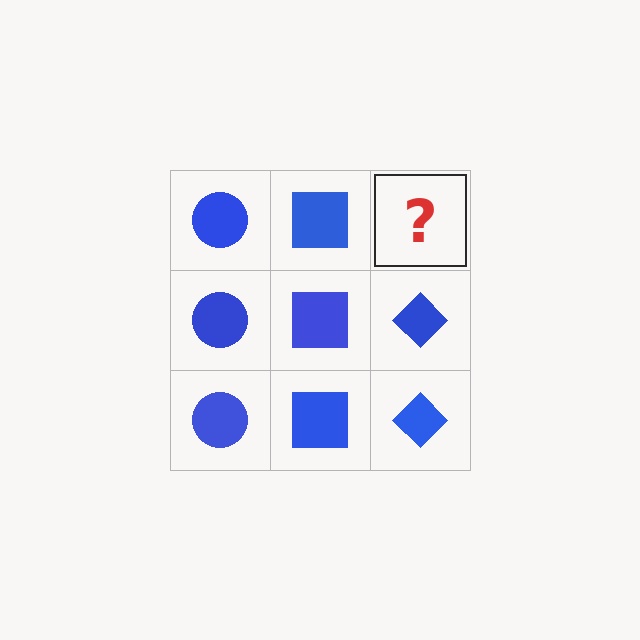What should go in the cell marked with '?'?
The missing cell should contain a blue diamond.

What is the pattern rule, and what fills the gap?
The rule is that each column has a consistent shape. The gap should be filled with a blue diamond.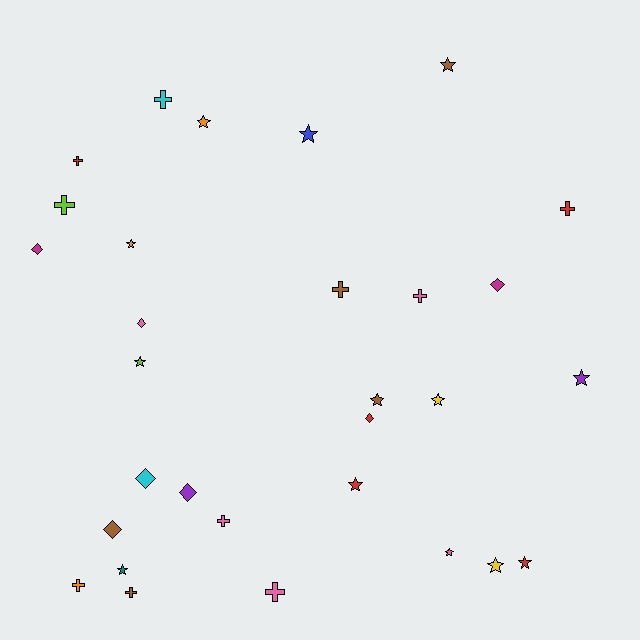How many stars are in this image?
There are 13 stars.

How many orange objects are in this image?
There are 3 orange objects.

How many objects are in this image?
There are 30 objects.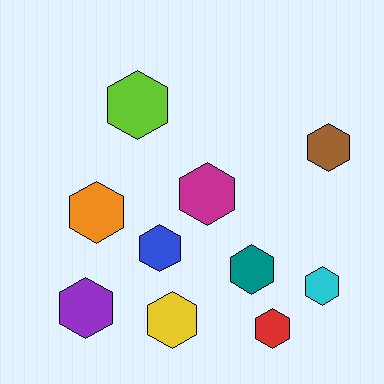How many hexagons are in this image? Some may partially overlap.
There are 10 hexagons.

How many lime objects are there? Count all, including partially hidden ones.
There is 1 lime object.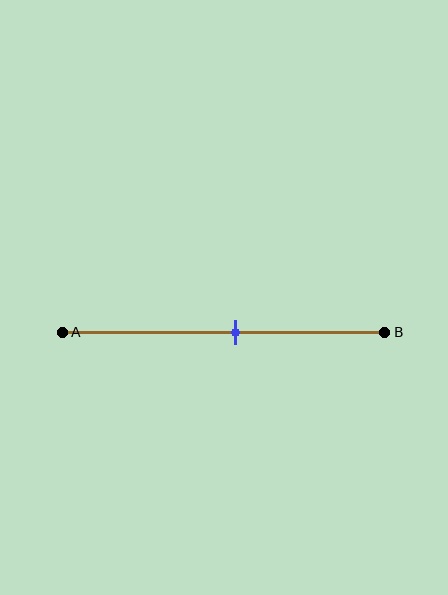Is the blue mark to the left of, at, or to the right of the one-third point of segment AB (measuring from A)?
The blue mark is to the right of the one-third point of segment AB.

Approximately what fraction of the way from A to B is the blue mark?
The blue mark is approximately 55% of the way from A to B.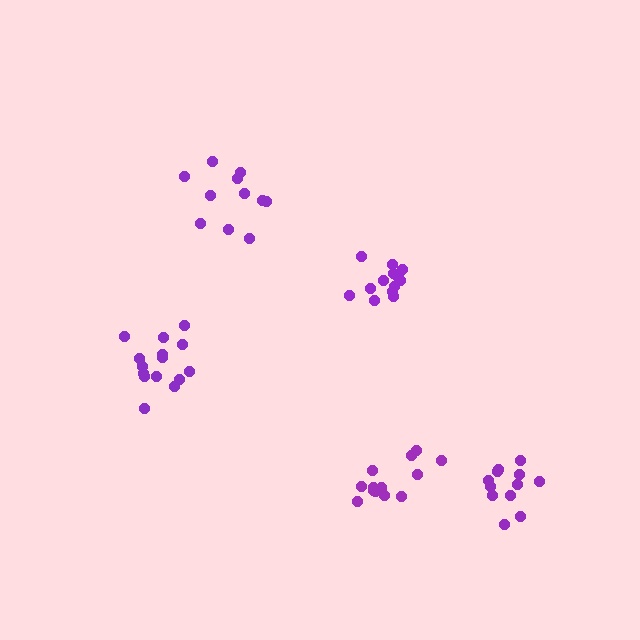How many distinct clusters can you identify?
There are 5 distinct clusters.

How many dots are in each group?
Group 1: 13 dots, Group 2: 11 dots, Group 3: 13 dots, Group 4: 12 dots, Group 5: 15 dots (64 total).